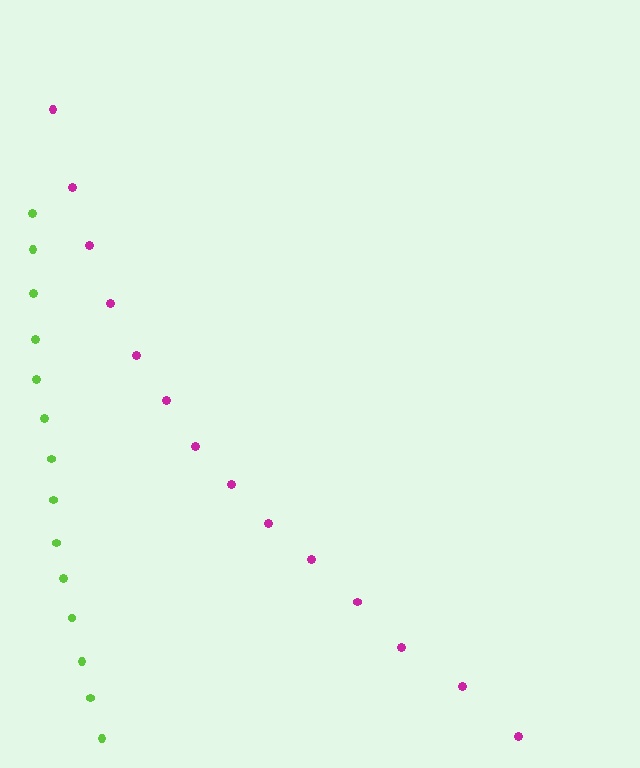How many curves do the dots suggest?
There are 2 distinct paths.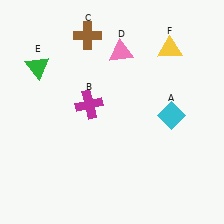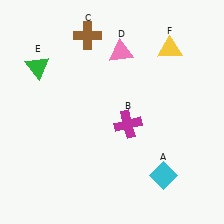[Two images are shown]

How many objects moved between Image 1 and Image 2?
2 objects moved between the two images.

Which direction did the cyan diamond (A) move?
The cyan diamond (A) moved down.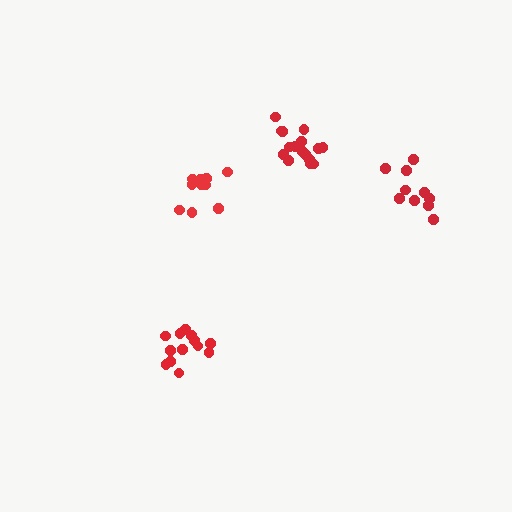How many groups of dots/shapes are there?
There are 4 groups.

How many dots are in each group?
Group 1: 10 dots, Group 2: 13 dots, Group 3: 10 dots, Group 4: 16 dots (49 total).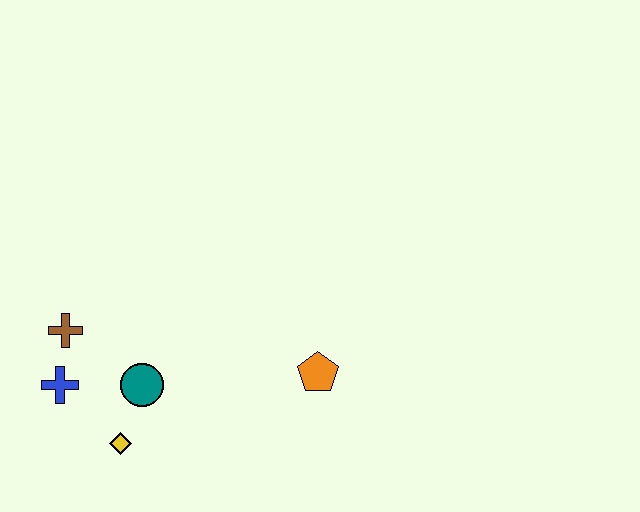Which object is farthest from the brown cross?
The orange pentagon is farthest from the brown cross.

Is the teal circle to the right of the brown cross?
Yes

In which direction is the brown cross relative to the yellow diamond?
The brown cross is above the yellow diamond.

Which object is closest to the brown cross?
The blue cross is closest to the brown cross.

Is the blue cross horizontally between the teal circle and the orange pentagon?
No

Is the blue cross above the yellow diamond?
Yes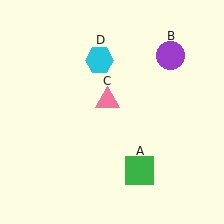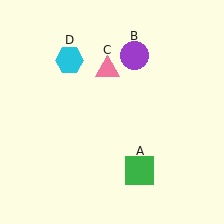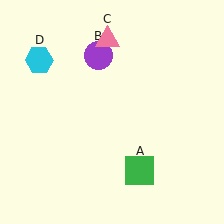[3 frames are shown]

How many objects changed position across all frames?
3 objects changed position: purple circle (object B), pink triangle (object C), cyan hexagon (object D).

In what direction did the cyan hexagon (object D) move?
The cyan hexagon (object D) moved left.